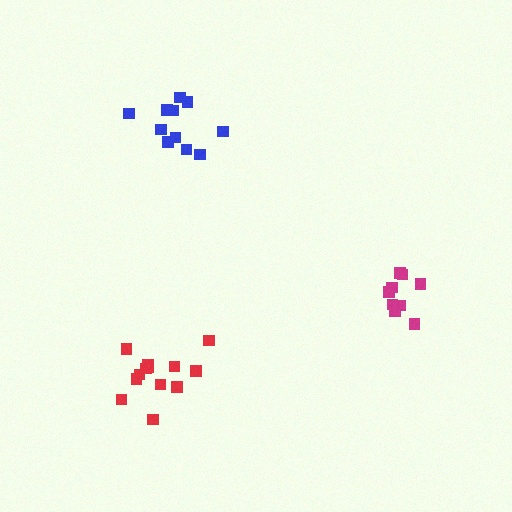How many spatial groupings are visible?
There are 3 spatial groupings.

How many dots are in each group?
Group 1: 11 dots, Group 2: 13 dots, Group 3: 9 dots (33 total).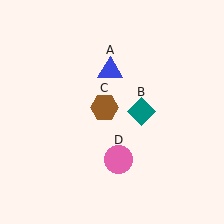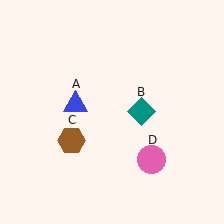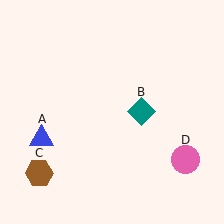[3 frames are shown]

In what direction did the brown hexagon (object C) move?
The brown hexagon (object C) moved down and to the left.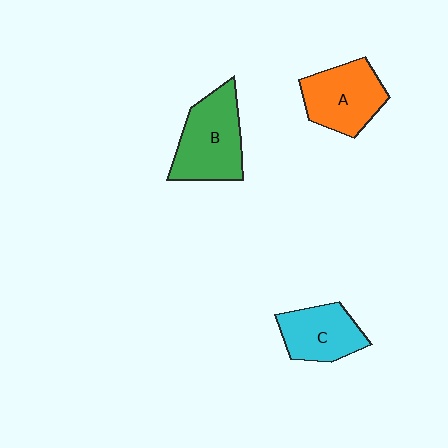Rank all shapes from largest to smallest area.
From largest to smallest: B (green), A (orange), C (cyan).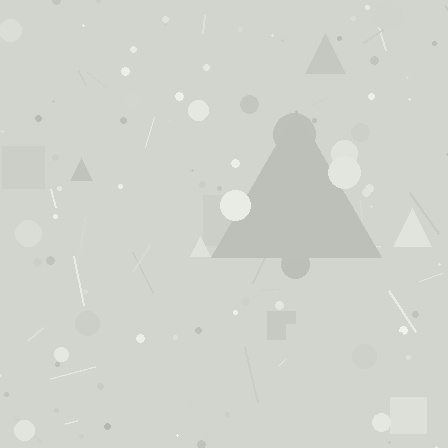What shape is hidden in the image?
A triangle is hidden in the image.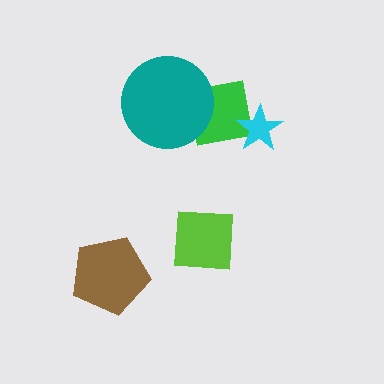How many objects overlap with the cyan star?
1 object overlaps with the cyan star.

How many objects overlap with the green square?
2 objects overlap with the green square.